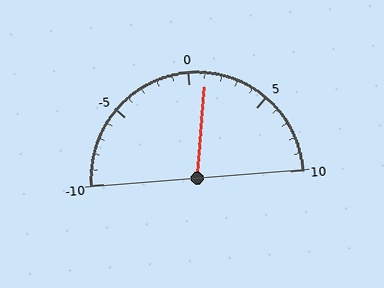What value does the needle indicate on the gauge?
The needle indicates approximately 1.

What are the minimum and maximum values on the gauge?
The gauge ranges from -10 to 10.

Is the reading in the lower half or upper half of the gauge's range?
The reading is in the upper half of the range (-10 to 10).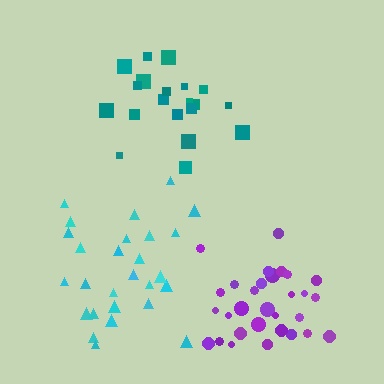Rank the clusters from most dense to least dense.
teal, purple, cyan.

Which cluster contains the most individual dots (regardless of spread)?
Purple (31).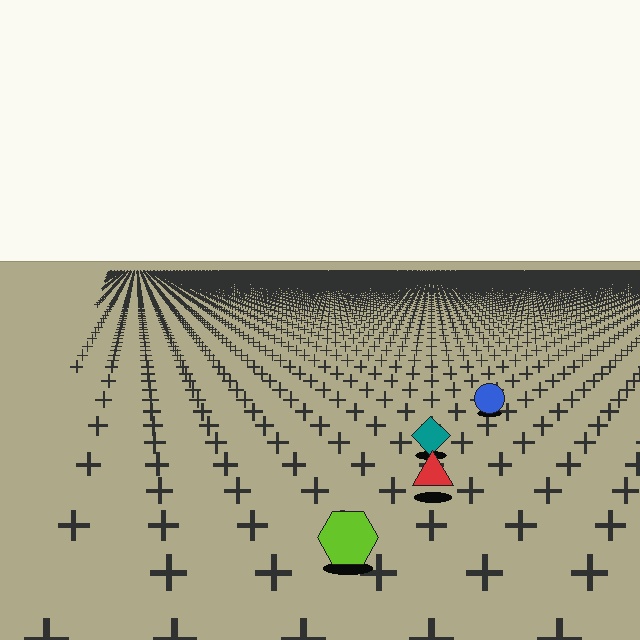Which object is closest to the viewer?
The lime hexagon is closest. The texture marks near it are larger and more spread out.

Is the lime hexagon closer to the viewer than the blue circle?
Yes. The lime hexagon is closer — you can tell from the texture gradient: the ground texture is coarser near it.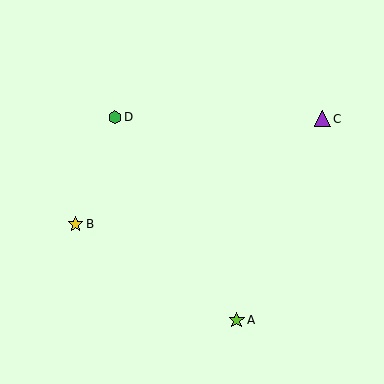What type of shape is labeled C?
Shape C is a purple triangle.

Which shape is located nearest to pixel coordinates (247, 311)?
The lime star (labeled A) at (237, 320) is nearest to that location.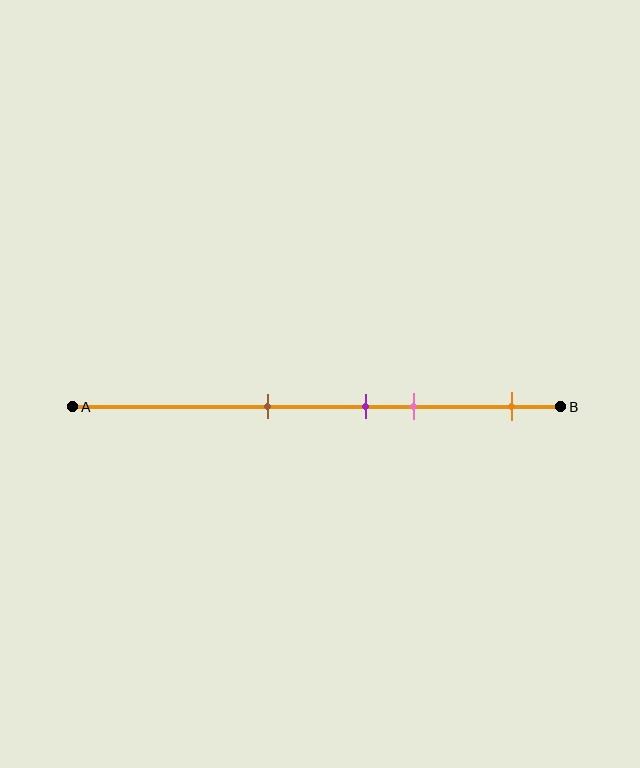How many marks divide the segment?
There are 4 marks dividing the segment.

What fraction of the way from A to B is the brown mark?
The brown mark is approximately 40% (0.4) of the way from A to B.